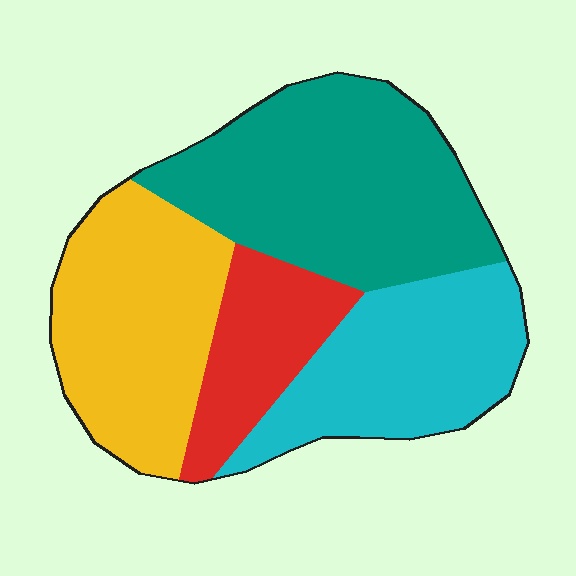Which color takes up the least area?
Red, at roughly 15%.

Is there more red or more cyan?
Cyan.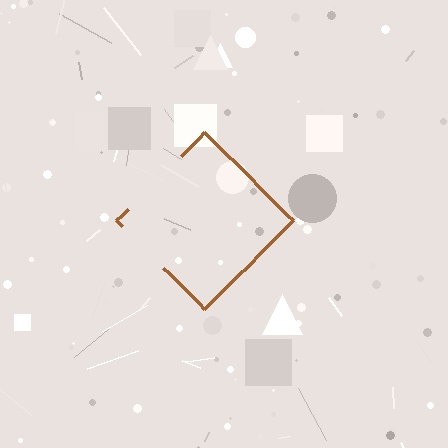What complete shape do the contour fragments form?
The contour fragments form a diamond.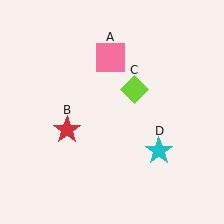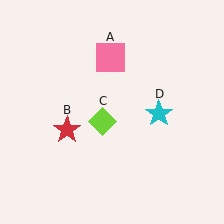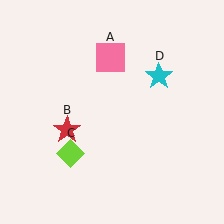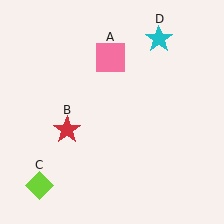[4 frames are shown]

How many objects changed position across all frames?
2 objects changed position: lime diamond (object C), cyan star (object D).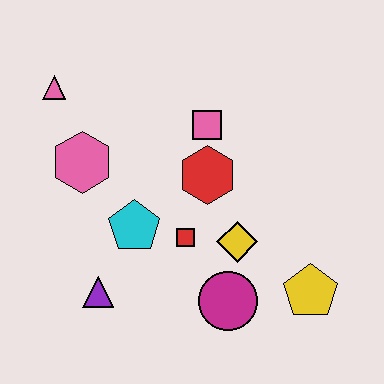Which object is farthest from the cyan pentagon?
The yellow pentagon is farthest from the cyan pentagon.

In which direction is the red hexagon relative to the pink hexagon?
The red hexagon is to the right of the pink hexagon.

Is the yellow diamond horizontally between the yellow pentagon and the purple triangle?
Yes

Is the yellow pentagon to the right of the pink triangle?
Yes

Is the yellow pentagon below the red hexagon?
Yes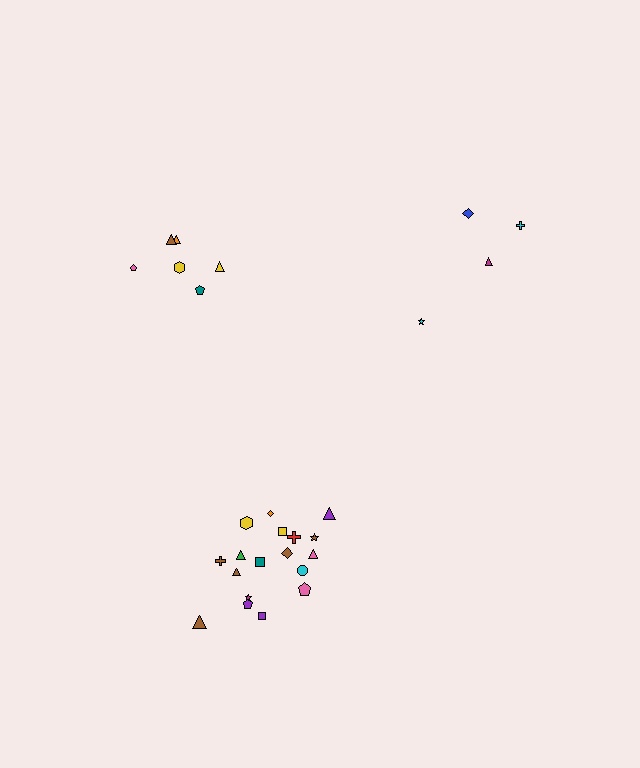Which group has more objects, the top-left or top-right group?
The top-left group.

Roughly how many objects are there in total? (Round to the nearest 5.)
Roughly 30 objects in total.